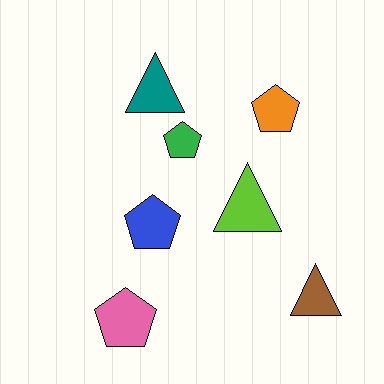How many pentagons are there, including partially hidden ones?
There are 4 pentagons.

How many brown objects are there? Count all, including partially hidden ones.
There is 1 brown object.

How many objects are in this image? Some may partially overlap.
There are 7 objects.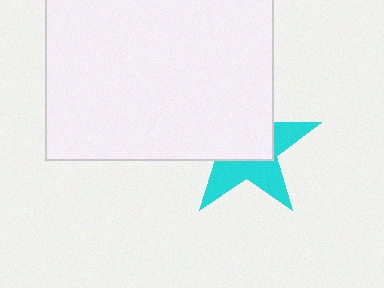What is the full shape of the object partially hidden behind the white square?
The partially hidden object is a cyan star.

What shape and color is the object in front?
The object in front is a white square.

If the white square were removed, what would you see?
You would see the complete cyan star.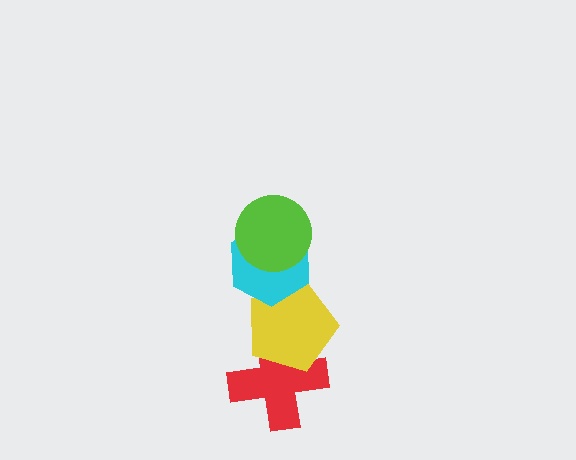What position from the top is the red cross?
The red cross is 4th from the top.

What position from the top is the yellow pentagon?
The yellow pentagon is 3rd from the top.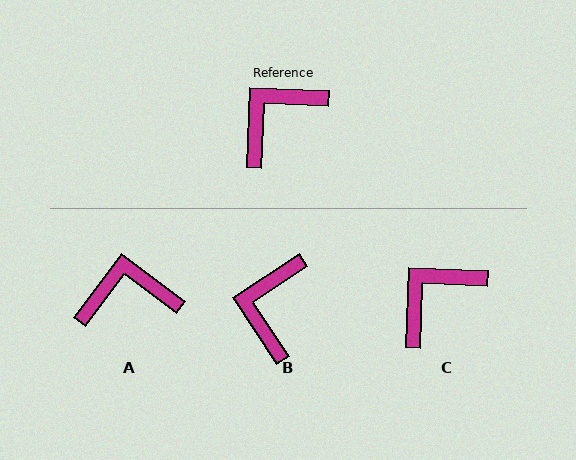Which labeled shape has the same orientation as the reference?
C.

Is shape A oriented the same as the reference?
No, it is off by about 35 degrees.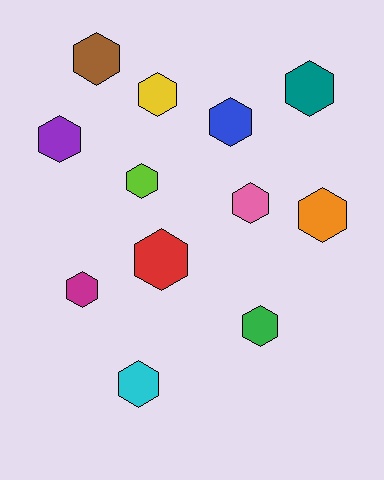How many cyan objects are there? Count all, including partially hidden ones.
There is 1 cyan object.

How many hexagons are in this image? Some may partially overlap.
There are 12 hexagons.